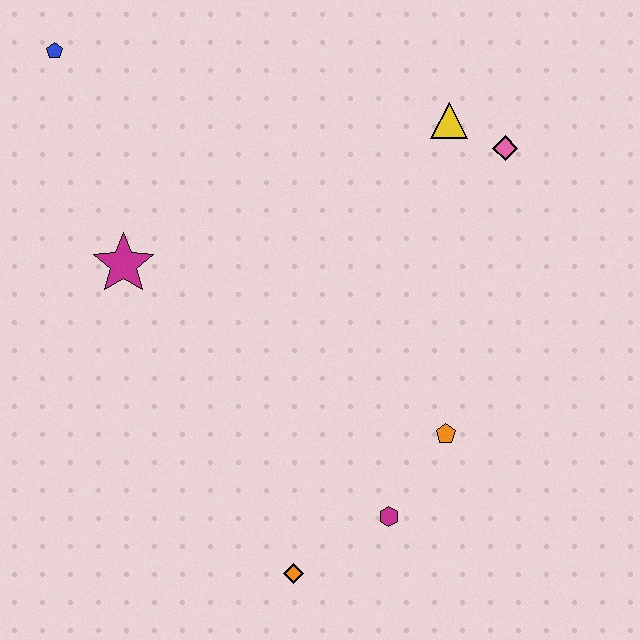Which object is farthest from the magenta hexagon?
The blue pentagon is farthest from the magenta hexagon.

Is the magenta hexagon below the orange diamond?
No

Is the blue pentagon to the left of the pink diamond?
Yes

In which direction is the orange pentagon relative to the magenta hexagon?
The orange pentagon is above the magenta hexagon.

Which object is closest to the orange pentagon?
The magenta hexagon is closest to the orange pentagon.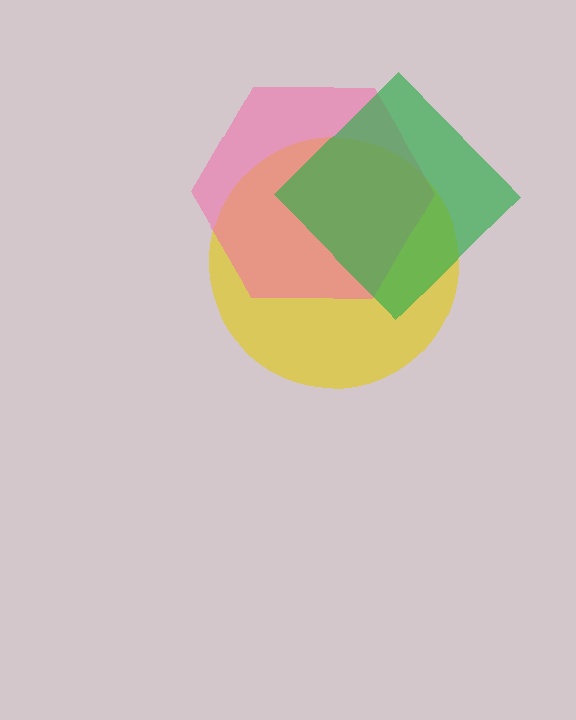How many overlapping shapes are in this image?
There are 3 overlapping shapes in the image.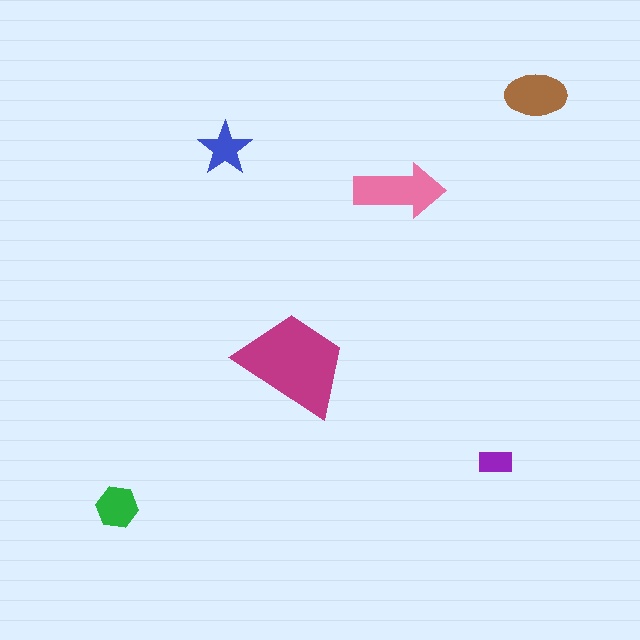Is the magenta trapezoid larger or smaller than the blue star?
Larger.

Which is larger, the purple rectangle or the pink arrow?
The pink arrow.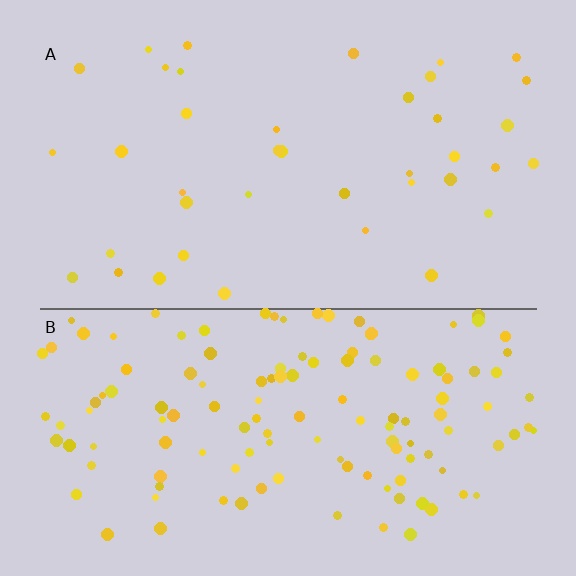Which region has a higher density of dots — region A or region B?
B (the bottom).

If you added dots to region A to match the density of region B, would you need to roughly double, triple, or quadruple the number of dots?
Approximately triple.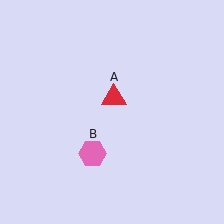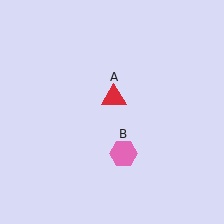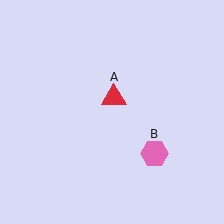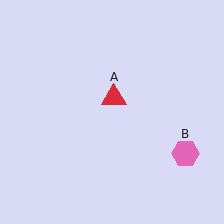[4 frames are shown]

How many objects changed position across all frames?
1 object changed position: pink hexagon (object B).